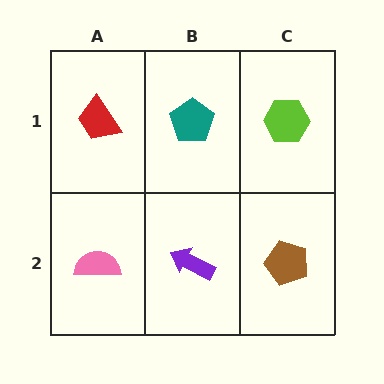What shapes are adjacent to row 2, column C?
A lime hexagon (row 1, column C), a purple arrow (row 2, column B).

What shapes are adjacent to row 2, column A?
A red trapezoid (row 1, column A), a purple arrow (row 2, column B).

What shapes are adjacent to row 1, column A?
A pink semicircle (row 2, column A), a teal pentagon (row 1, column B).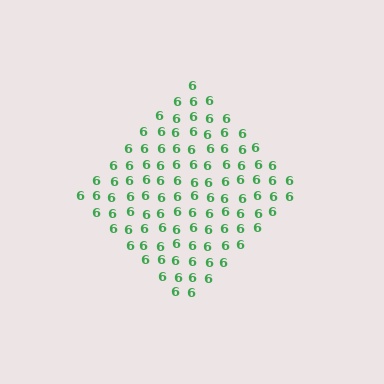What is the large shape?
The large shape is a diamond.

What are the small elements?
The small elements are digit 6's.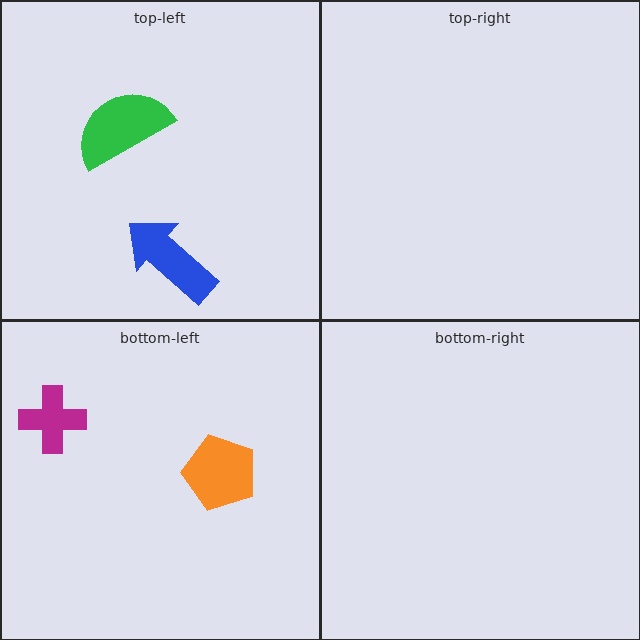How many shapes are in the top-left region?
2.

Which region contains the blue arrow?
The top-left region.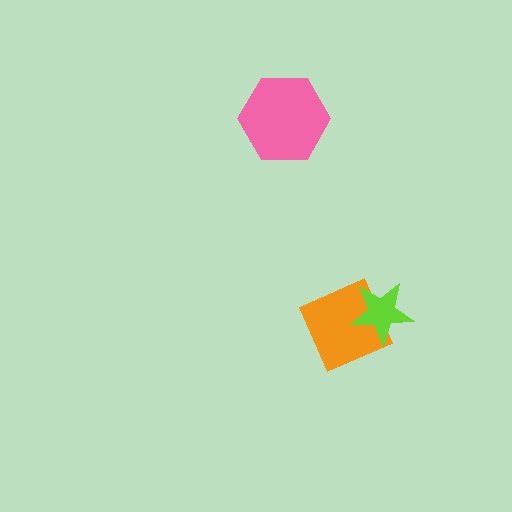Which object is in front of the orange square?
The lime star is in front of the orange square.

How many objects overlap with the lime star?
1 object overlaps with the lime star.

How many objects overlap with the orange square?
1 object overlaps with the orange square.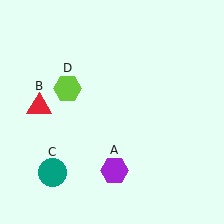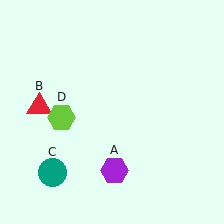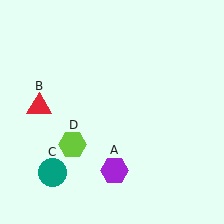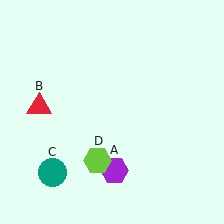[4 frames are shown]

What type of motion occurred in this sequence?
The lime hexagon (object D) rotated counterclockwise around the center of the scene.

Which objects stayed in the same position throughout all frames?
Purple hexagon (object A) and red triangle (object B) and teal circle (object C) remained stationary.